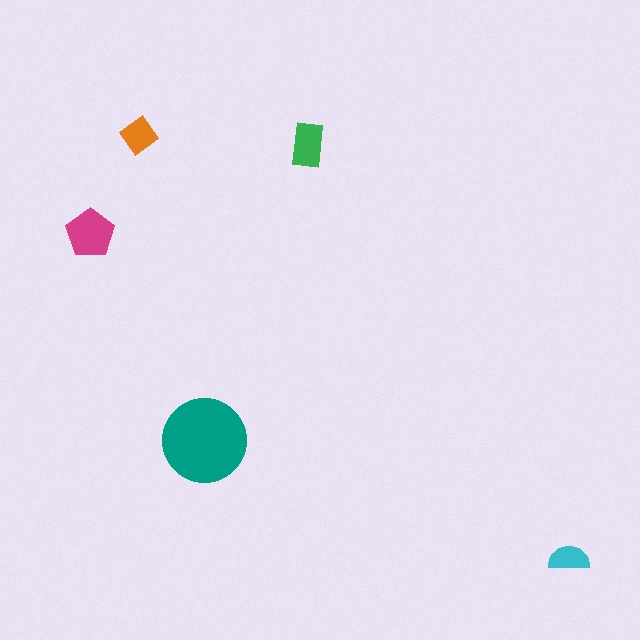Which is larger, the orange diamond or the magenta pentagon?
The magenta pentagon.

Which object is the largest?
The teal circle.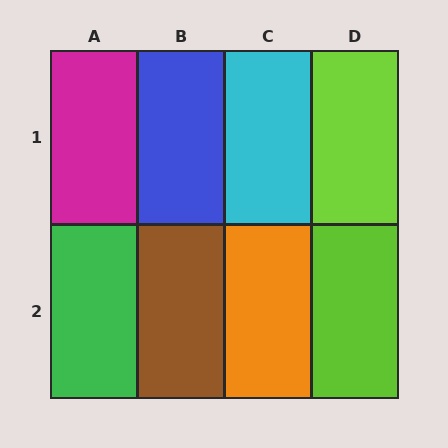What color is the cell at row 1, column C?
Cyan.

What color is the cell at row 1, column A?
Magenta.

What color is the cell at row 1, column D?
Lime.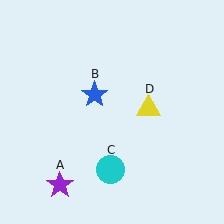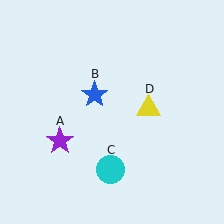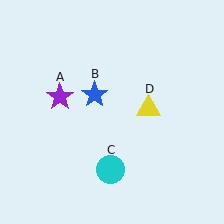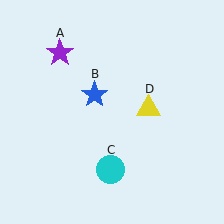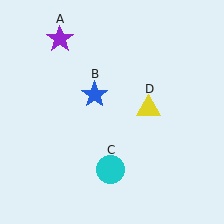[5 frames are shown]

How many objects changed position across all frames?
1 object changed position: purple star (object A).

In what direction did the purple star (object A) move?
The purple star (object A) moved up.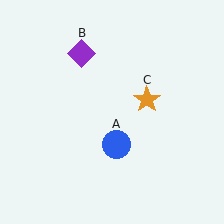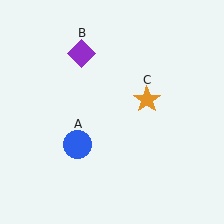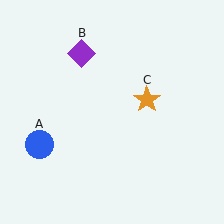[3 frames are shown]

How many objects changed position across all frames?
1 object changed position: blue circle (object A).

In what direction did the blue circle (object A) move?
The blue circle (object A) moved left.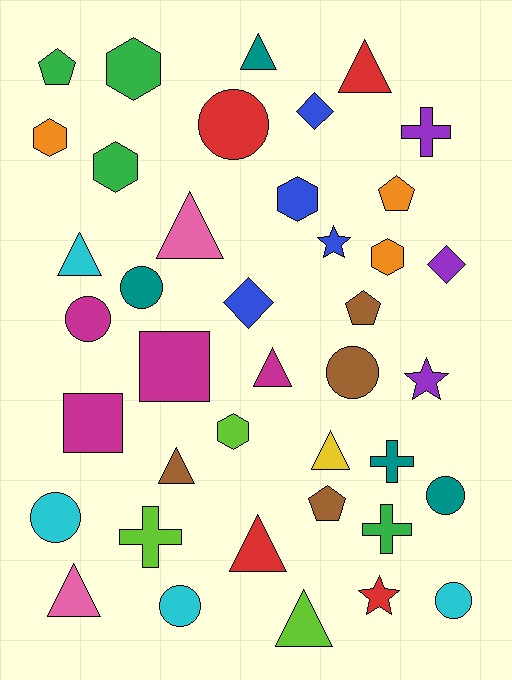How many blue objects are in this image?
There are 4 blue objects.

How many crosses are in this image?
There are 4 crosses.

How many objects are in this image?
There are 40 objects.